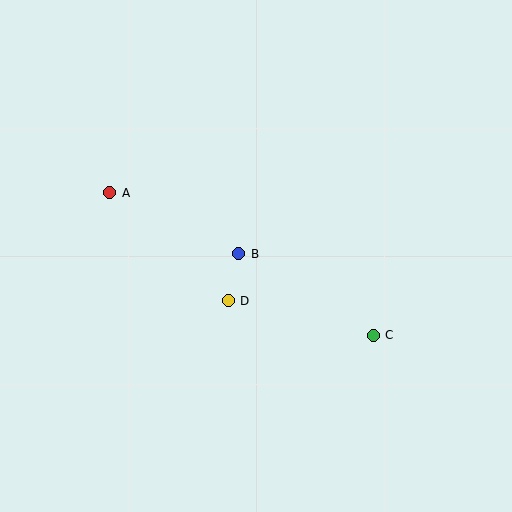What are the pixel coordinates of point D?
Point D is at (228, 301).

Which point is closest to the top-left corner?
Point A is closest to the top-left corner.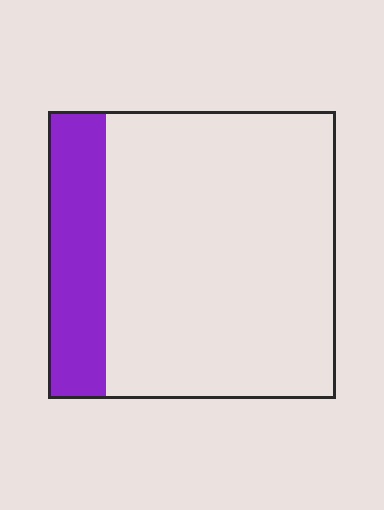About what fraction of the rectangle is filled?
About one fifth (1/5).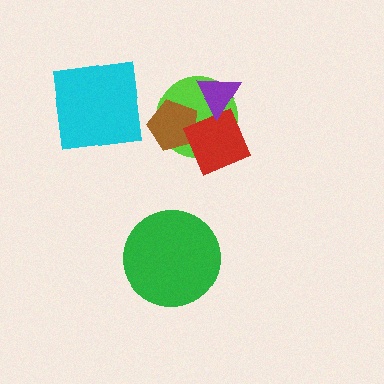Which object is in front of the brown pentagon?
The red square is in front of the brown pentagon.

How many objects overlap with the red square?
2 objects overlap with the red square.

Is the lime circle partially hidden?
Yes, it is partially covered by another shape.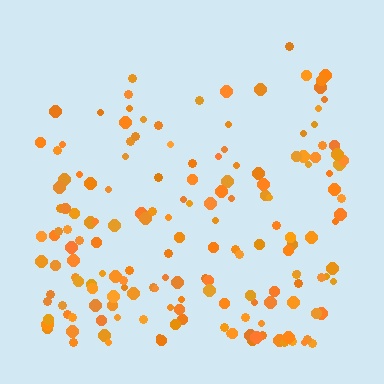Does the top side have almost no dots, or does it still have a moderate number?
Still a moderate number, just noticeably fewer than the bottom.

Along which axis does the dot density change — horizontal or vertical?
Vertical.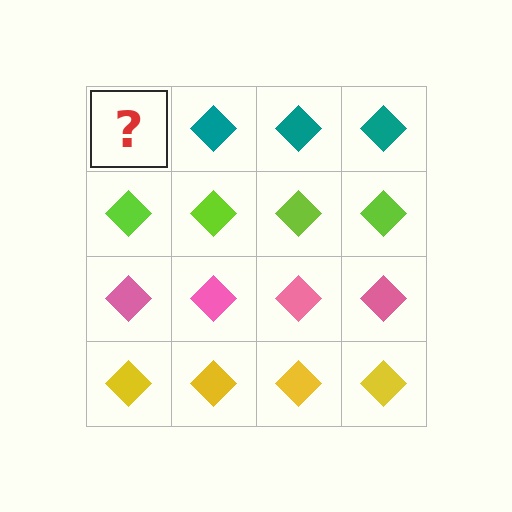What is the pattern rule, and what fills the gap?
The rule is that each row has a consistent color. The gap should be filled with a teal diamond.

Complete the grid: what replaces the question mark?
The question mark should be replaced with a teal diamond.